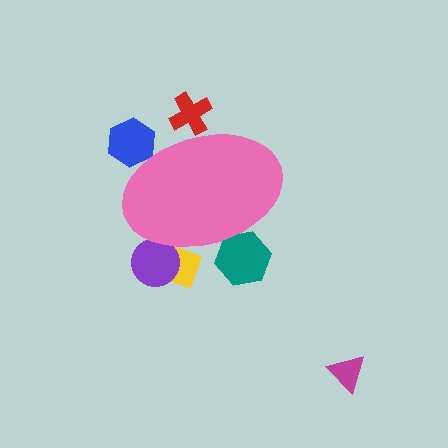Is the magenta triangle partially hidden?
No, the magenta triangle is fully visible.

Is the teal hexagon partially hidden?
Yes, the teal hexagon is partially hidden behind the pink ellipse.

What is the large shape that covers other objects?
A pink ellipse.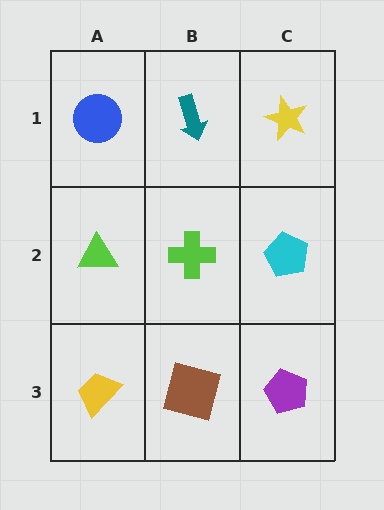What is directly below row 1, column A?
A lime triangle.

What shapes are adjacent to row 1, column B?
A lime cross (row 2, column B), a blue circle (row 1, column A), a yellow star (row 1, column C).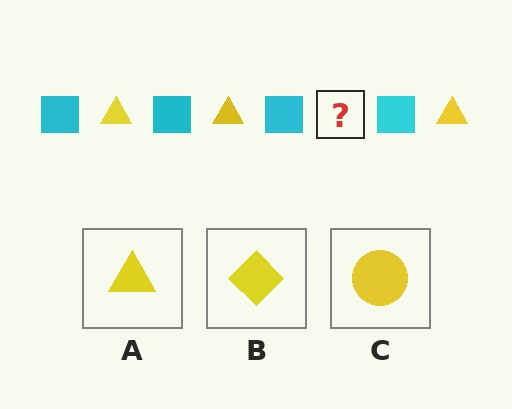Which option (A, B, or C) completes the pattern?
A.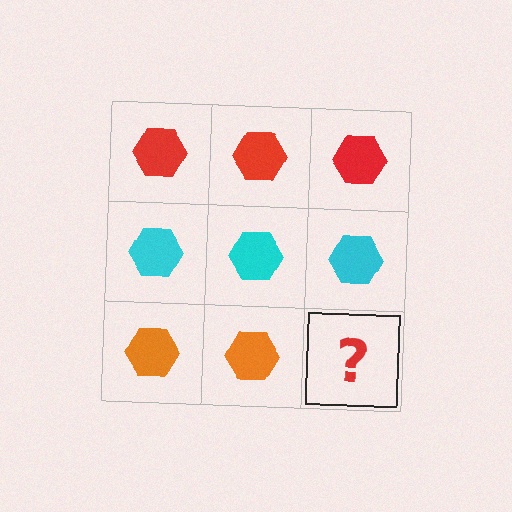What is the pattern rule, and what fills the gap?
The rule is that each row has a consistent color. The gap should be filled with an orange hexagon.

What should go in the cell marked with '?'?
The missing cell should contain an orange hexagon.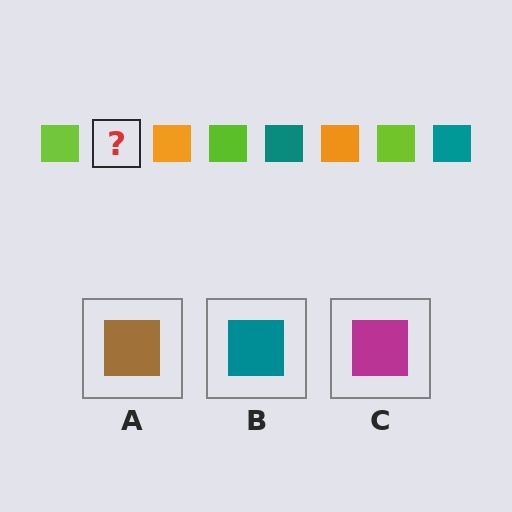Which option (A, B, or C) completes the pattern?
B.